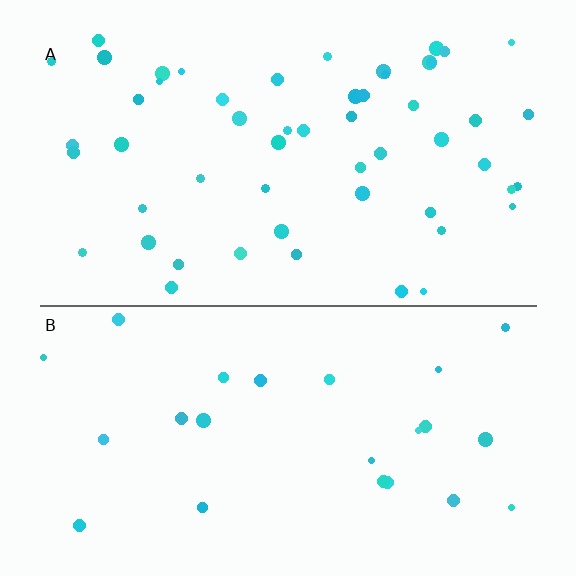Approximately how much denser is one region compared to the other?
Approximately 2.2× — region A over region B.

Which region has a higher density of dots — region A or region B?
A (the top).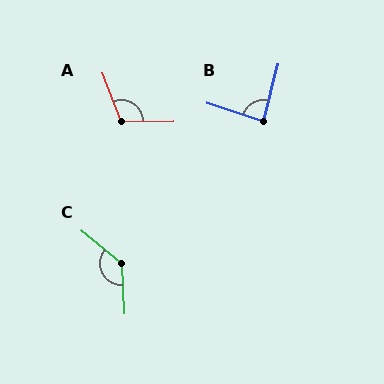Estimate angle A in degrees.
Approximately 111 degrees.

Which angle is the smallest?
B, at approximately 86 degrees.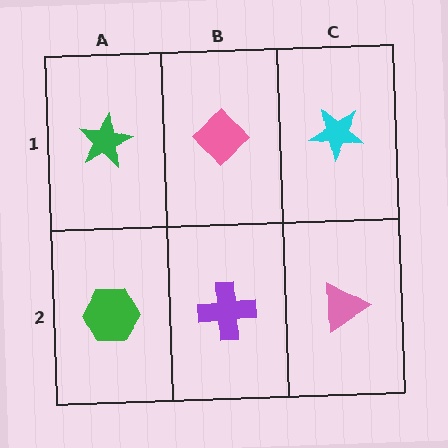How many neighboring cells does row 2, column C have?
2.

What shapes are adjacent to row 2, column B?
A pink diamond (row 1, column B), a green hexagon (row 2, column A), a pink triangle (row 2, column C).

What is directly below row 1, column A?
A green hexagon.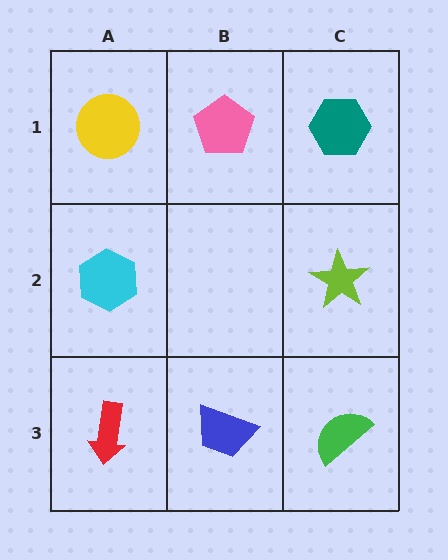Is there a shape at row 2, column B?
No, that cell is empty.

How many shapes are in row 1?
3 shapes.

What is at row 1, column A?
A yellow circle.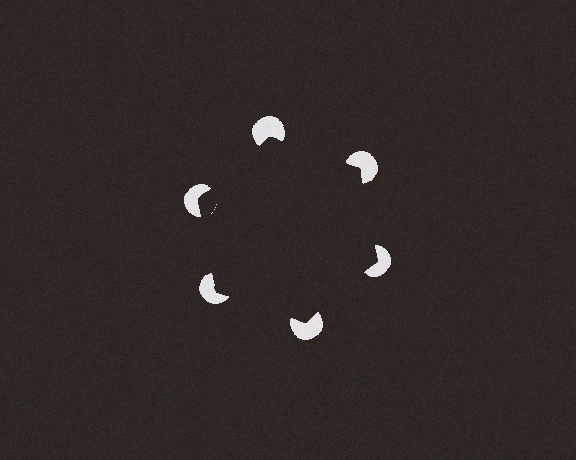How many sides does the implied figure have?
6 sides.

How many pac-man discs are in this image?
There are 6 — one at each vertex of the illusory hexagon.